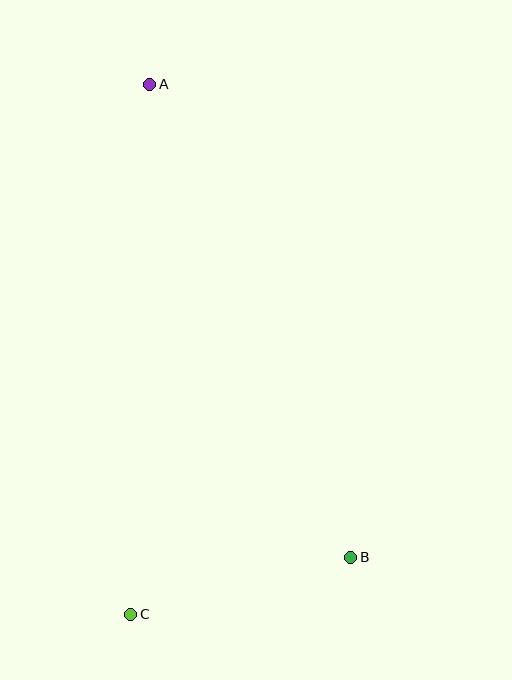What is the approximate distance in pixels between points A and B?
The distance between A and B is approximately 514 pixels.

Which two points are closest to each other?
Points B and C are closest to each other.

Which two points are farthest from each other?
Points A and C are farthest from each other.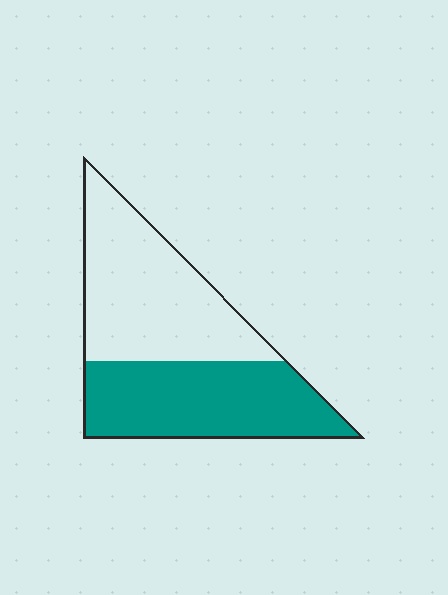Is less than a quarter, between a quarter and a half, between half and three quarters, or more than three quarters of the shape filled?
Between a quarter and a half.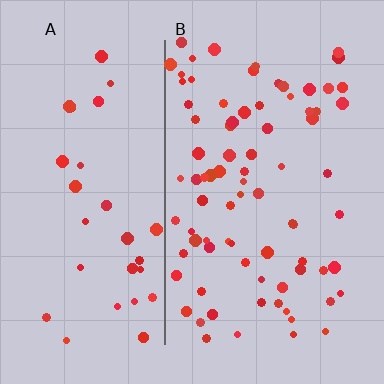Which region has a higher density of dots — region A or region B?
B (the right).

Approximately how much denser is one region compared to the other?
Approximately 2.5× — region B over region A.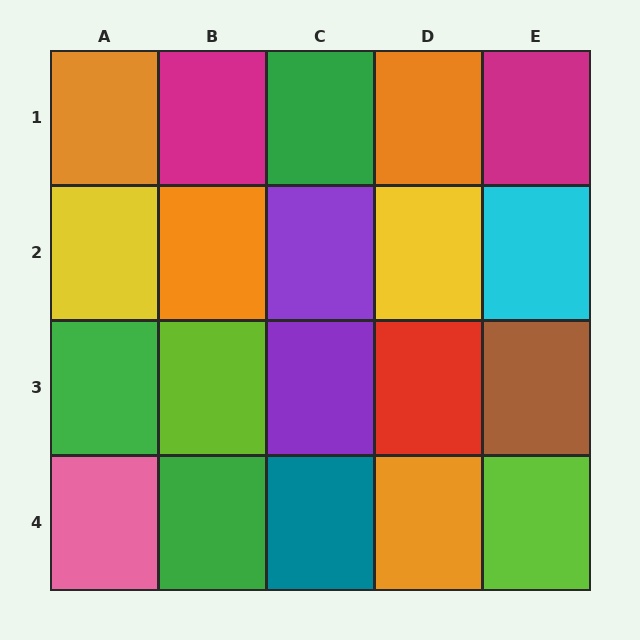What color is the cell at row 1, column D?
Orange.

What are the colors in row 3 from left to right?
Green, lime, purple, red, brown.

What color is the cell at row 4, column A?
Pink.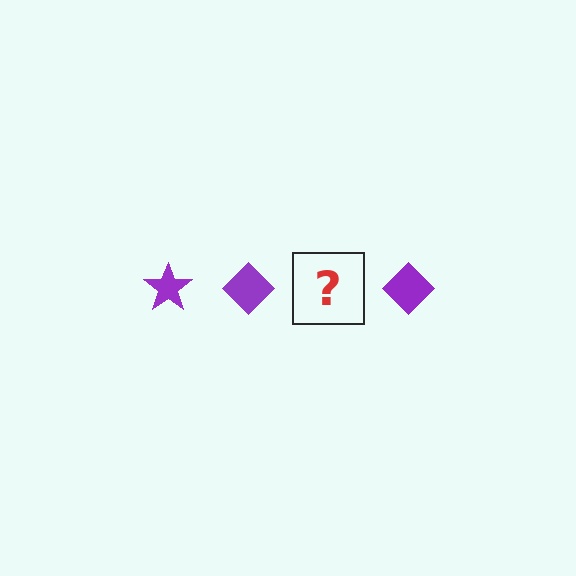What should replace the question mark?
The question mark should be replaced with a purple star.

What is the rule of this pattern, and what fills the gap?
The rule is that the pattern cycles through star, diamond shapes in purple. The gap should be filled with a purple star.